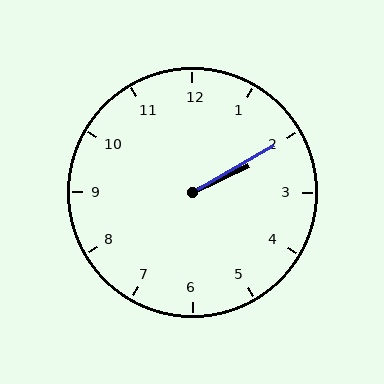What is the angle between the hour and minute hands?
Approximately 5 degrees.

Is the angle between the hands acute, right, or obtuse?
It is acute.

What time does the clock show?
2:10.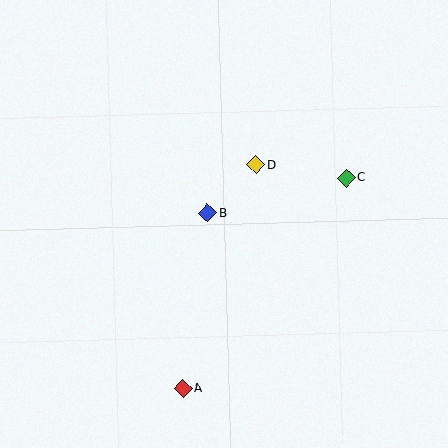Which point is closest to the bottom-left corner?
Point A is closest to the bottom-left corner.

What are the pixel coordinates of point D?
Point D is at (256, 165).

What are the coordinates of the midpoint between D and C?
The midpoint between D and C is at (301, 171).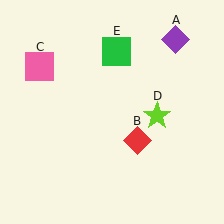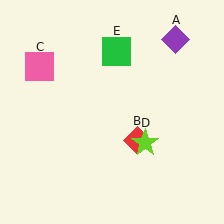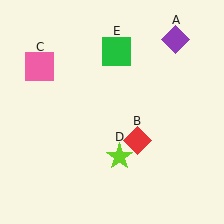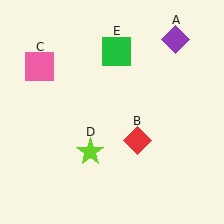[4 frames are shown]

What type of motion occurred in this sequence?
The lime star (object D) rotated clockwise around the center of the scene.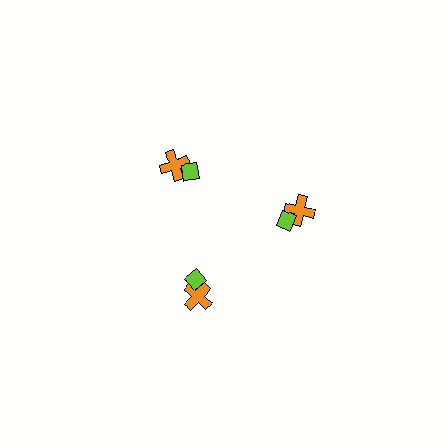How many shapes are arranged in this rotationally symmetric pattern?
There are 6 shapes, arranged in 3 groups of 2.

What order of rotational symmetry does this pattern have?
This pattern has 3-fold rotational symmetry.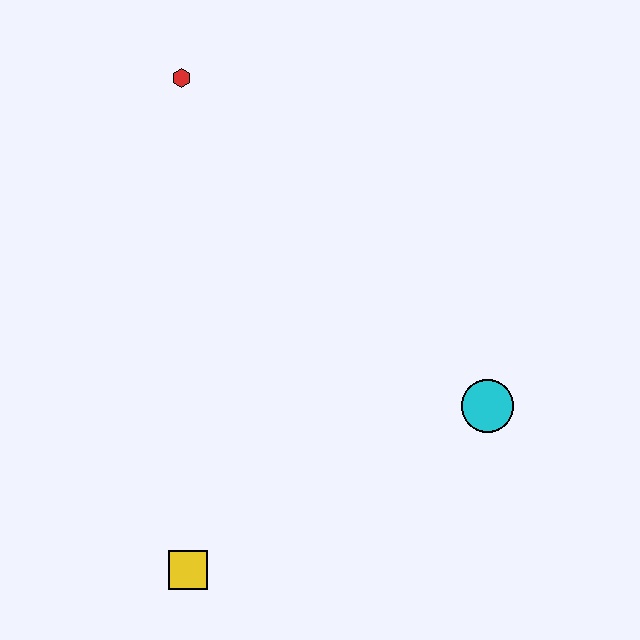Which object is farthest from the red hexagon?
The yellow square is farthest from the red hexagon.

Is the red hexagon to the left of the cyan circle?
Yes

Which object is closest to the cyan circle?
The yellow square is closest to the cyan circle.